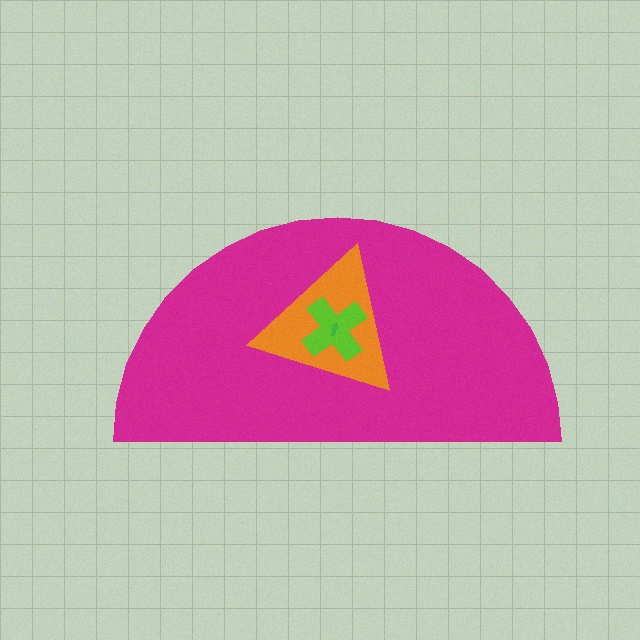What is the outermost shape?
The magenta semicircle.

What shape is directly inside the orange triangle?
The lime cross.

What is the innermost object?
The green arrow.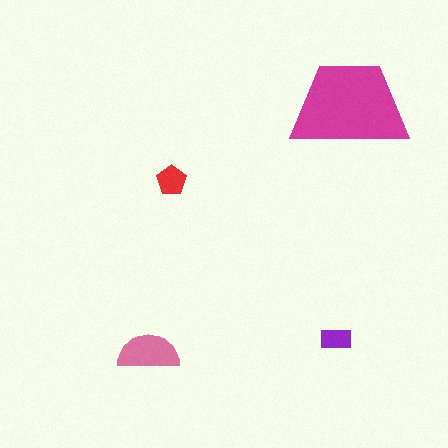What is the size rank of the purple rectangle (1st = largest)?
4th.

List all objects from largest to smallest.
The magenta trapezoid, the pink semicircle, the red pentagon, the purple rectangle.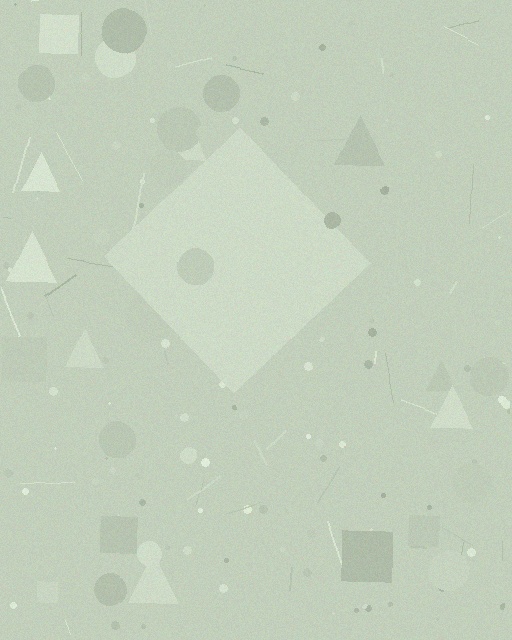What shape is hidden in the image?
A diamond is hidden in the image.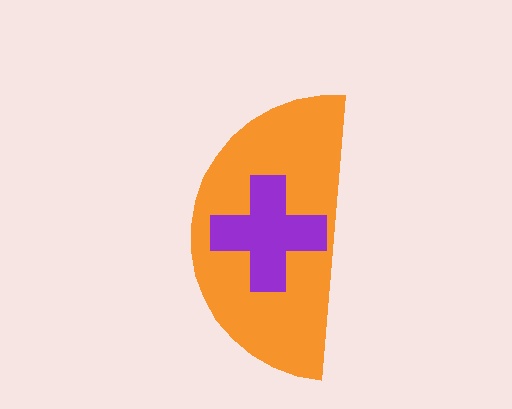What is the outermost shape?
The orange semicircle.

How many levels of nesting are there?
2.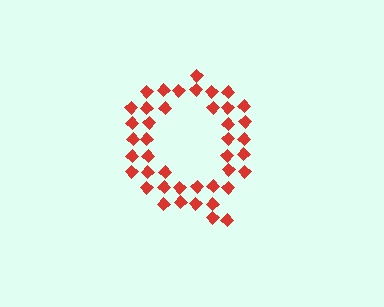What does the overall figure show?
The overall figure shows the letter Q.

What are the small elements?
The small elements are diamonds.